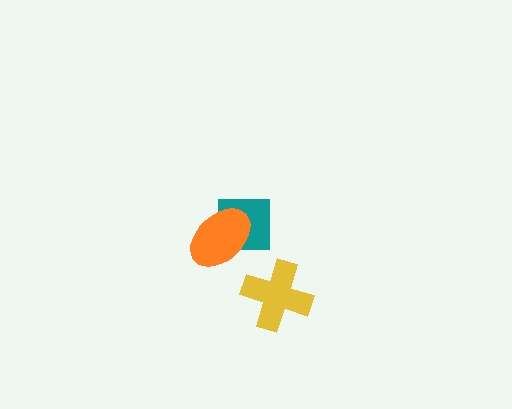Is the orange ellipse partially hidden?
No, no other shape covers it.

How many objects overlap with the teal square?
1 object overlaps with the teal square.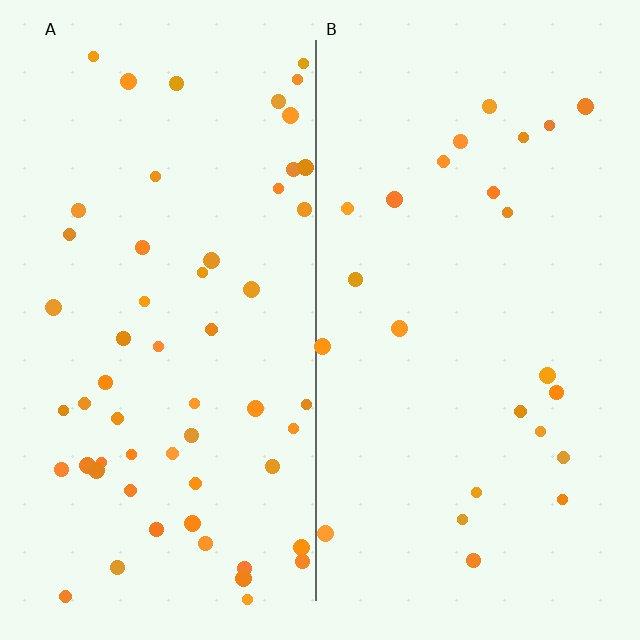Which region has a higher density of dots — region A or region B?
A (the left).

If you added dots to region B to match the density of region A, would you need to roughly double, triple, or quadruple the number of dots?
Approximately double.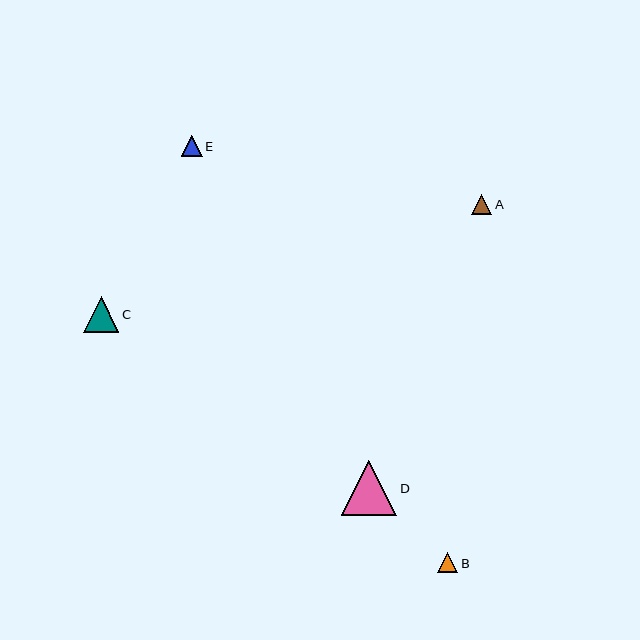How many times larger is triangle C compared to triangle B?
Triangle C is approximately 1.8 times the size of triangle B.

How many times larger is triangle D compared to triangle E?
Triangle D is approximately 2.7 times the size of triangle E.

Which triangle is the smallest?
Triangle B is the smallest with a size of approximately 20 pixels.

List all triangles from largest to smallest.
From largest to smallest: D, C, E, A, B.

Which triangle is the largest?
Triangle D is the largest with a size of approximately 55 pixels.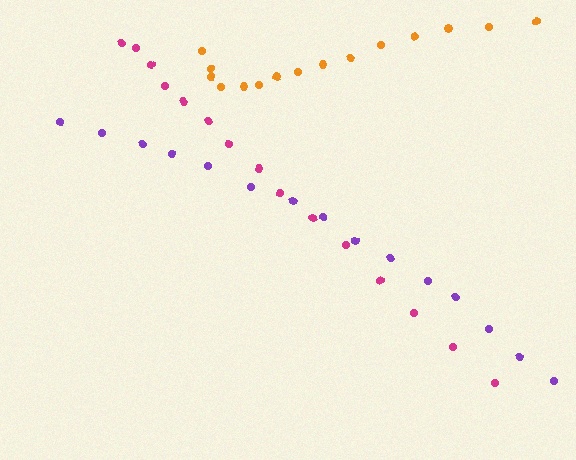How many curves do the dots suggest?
There are 3 distinct paths.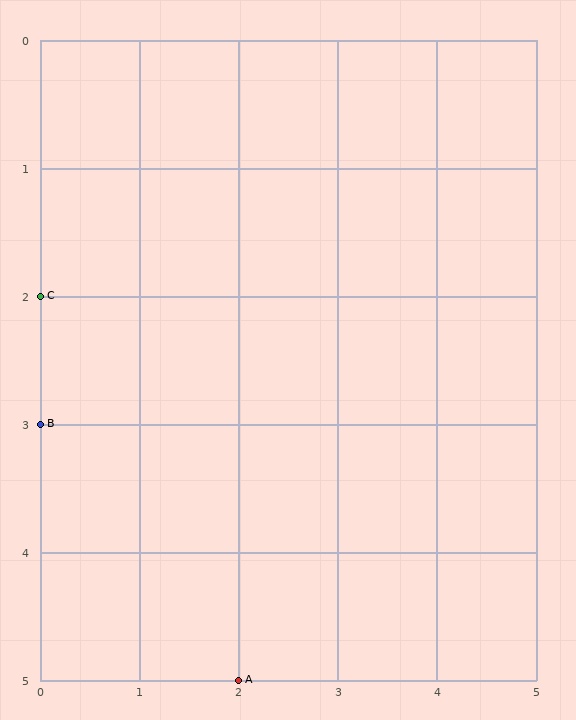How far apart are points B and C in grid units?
Points B and C are 1 row apart.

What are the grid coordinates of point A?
Point A is at grid coordinates (2, 5).